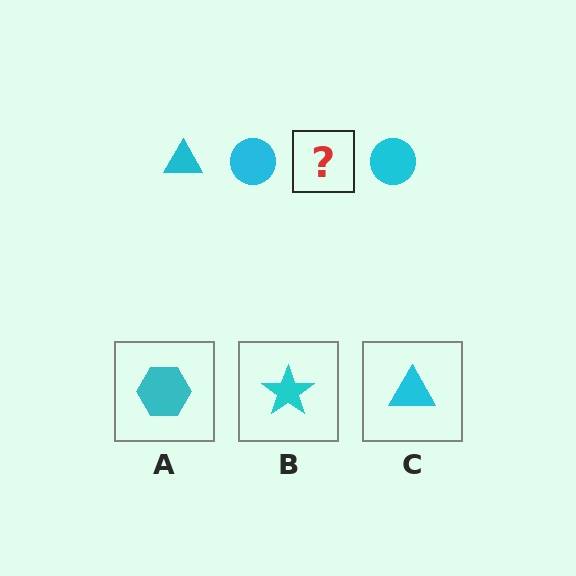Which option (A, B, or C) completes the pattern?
C.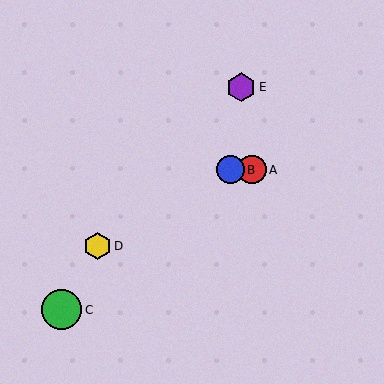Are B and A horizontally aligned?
Yes, both are at y≈170.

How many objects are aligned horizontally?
2 objects (A, B) are aligned horizontally.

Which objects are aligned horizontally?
Objects A, B are aligned horizontally.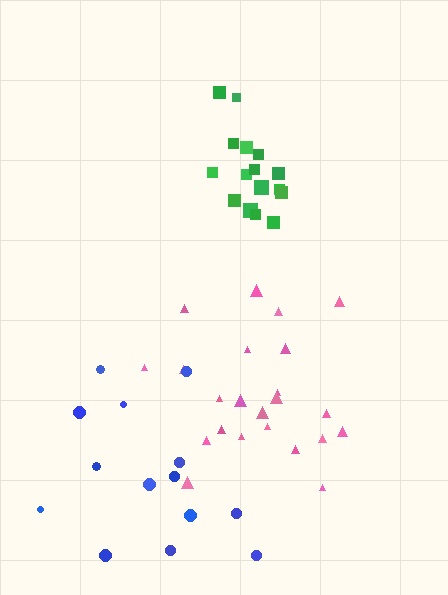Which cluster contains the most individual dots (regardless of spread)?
Pink (23).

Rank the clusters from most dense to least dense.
green, pink, blue.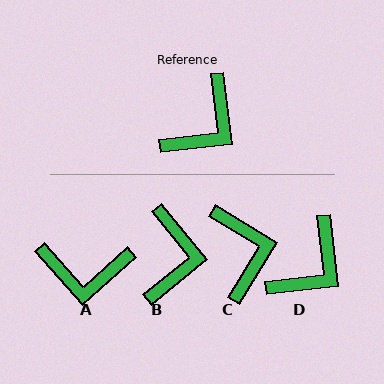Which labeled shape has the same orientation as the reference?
D.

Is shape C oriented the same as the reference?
No, it is off by about 52 degrees.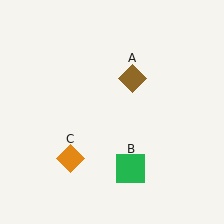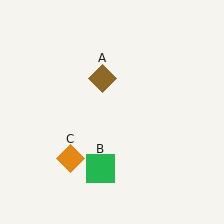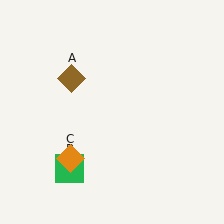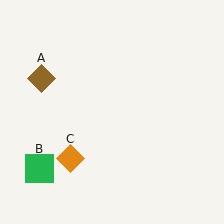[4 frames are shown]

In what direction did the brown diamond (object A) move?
The brown diamond (object A) moved left.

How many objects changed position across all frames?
2 objects changed position: brown diamond (object A), green square (object B).